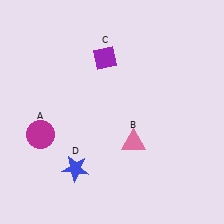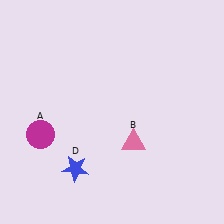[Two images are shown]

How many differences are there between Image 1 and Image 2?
There is 1 difference between the two images.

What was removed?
The purple diamond (C) was removed in Image 2.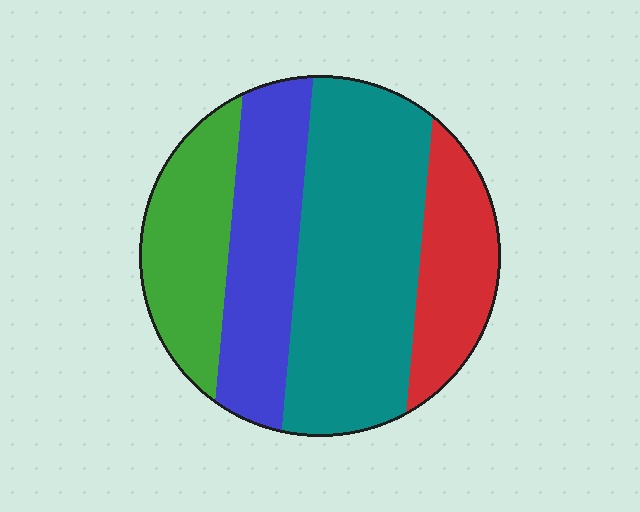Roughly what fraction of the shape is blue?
Blue covers roughly 25% of the shape.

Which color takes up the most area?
Teal, at roughly 40%.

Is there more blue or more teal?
Teal.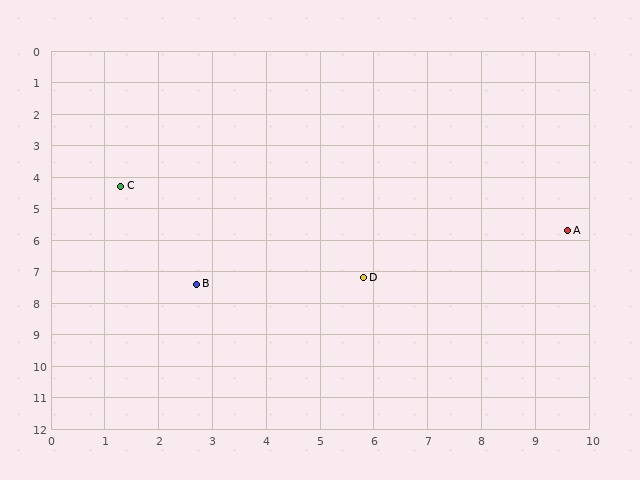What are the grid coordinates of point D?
Point D is at approximately (5.8, 7.2).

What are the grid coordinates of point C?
Point C is at approximately (1.3, 4.3).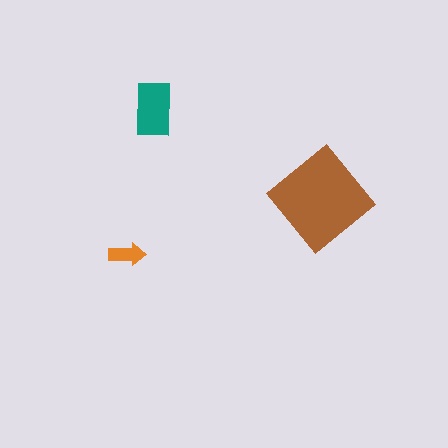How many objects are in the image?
There are 3 objects in the image.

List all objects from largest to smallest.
The brown diamond, the teal rectangle, the orange arrow.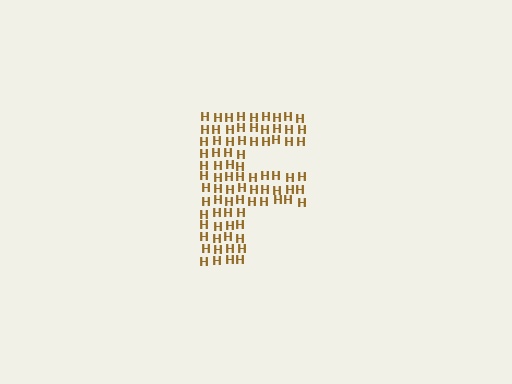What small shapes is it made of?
It is made of small letter H's.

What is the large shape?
The large shape is the letter F.